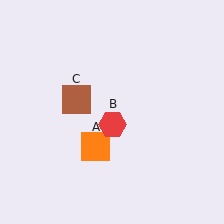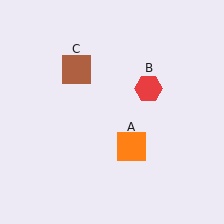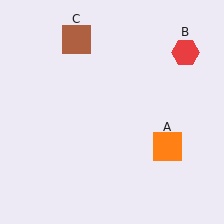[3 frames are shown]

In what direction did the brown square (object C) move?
The brown square (object C) moved up.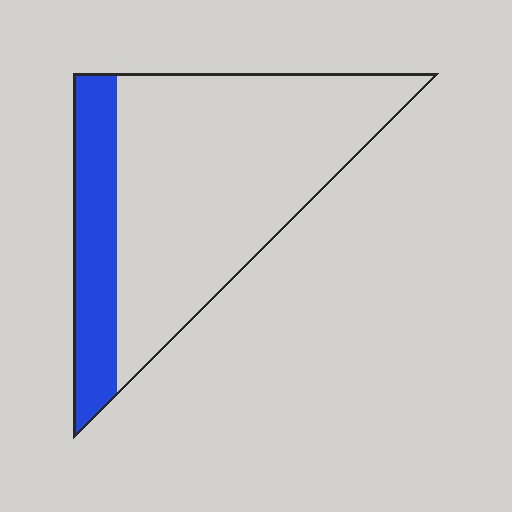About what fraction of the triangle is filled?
About one quarter (1/4).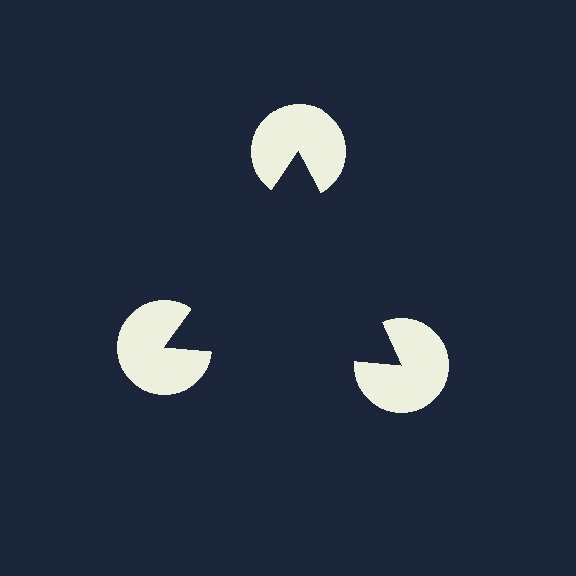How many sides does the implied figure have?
3 sides.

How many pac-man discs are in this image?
There are 3 — one at each vertex of the illusory triangle.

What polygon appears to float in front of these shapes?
An illusory triangle — its edges are inferred from the aligned wedge cuts in the pac-man discs, not physically drawn.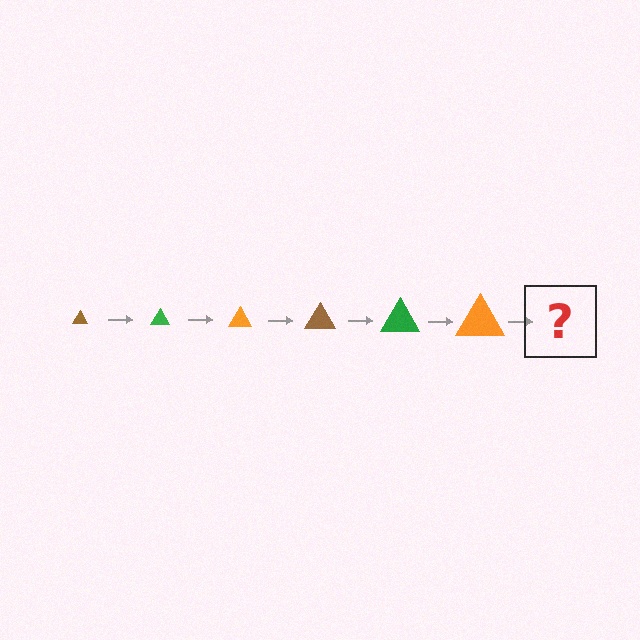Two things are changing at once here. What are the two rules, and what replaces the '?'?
The two rules are that the triangle grows larger each step and the color cycles through brown, green, and orange. The '?' should be a brown triangle, larger than the previous one.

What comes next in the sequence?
The next element should be a brown triangle, larger than the previous one.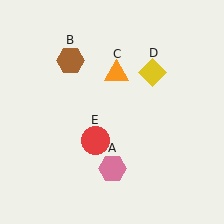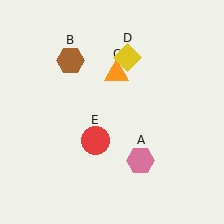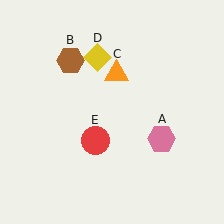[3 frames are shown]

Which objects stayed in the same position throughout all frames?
Brown hexagon (object B) and orange triangle (object C) and red circle (object E) remained stationary.